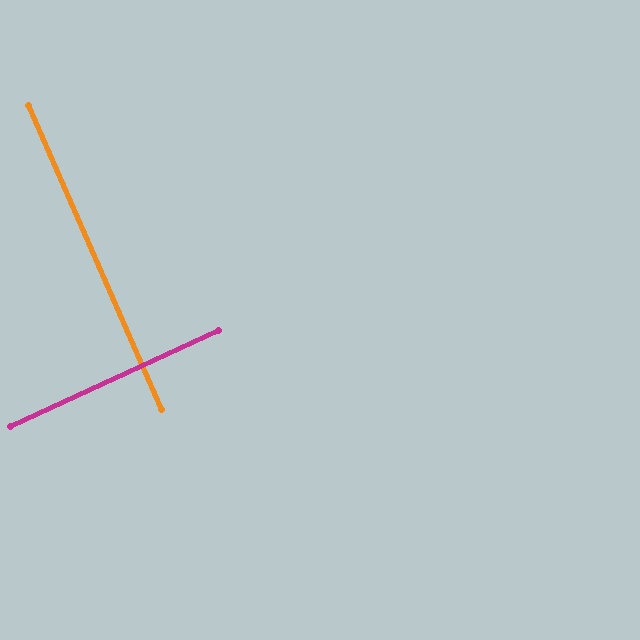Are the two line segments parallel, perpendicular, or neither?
Perpendicular — they meet at approximately 89°.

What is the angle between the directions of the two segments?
Approximately 89 degrees.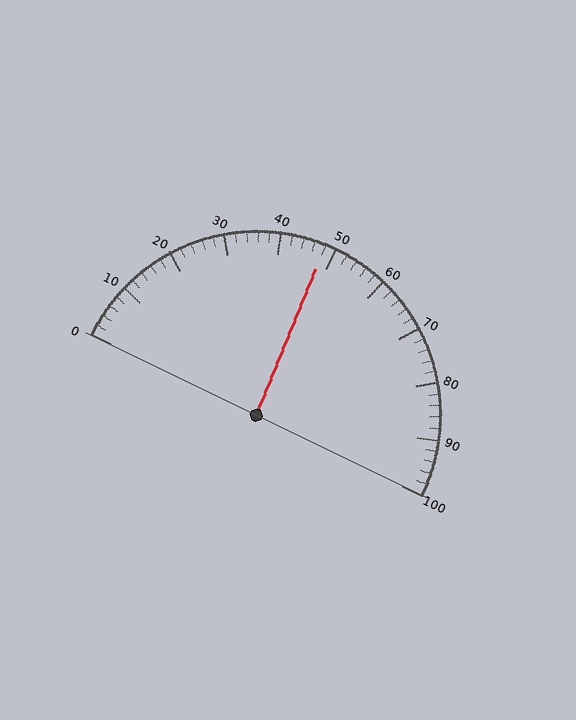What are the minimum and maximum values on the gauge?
The gauge ranges from 0 to 100.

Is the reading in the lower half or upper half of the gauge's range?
The reading is in the lower half of the range (0 to 100).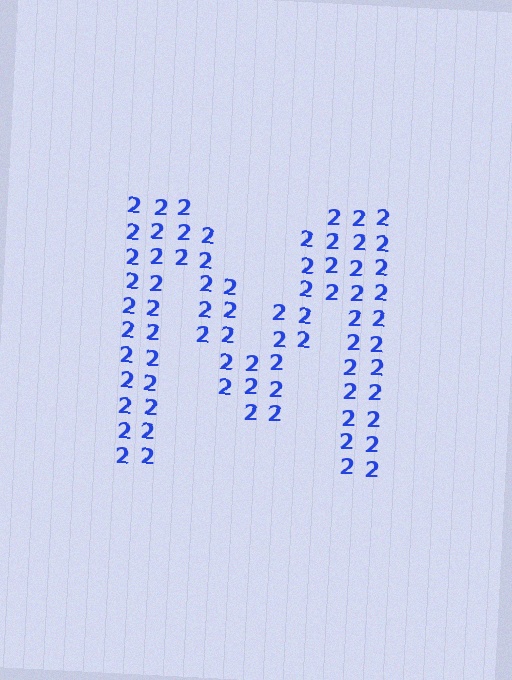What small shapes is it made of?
It is made of small digit 2's.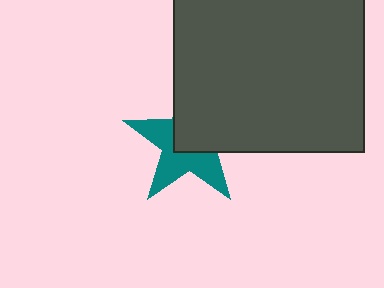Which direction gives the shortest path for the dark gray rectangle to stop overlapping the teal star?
Moving toward the upper-right gives the shortest separation.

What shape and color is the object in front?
The object in front is a dark gray rectangle.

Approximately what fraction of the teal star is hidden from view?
Roughly 49% of the teal star is hidden behind the dark gray rectangle.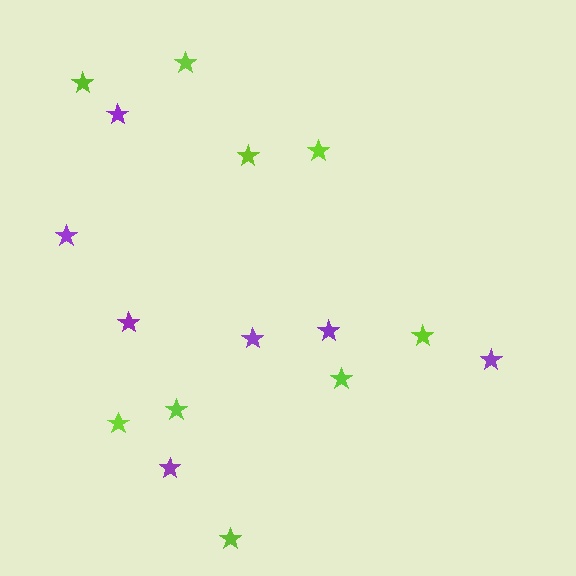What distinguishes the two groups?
There are 2 groups: one group of purple stars (7) and one group of lime stars (9).